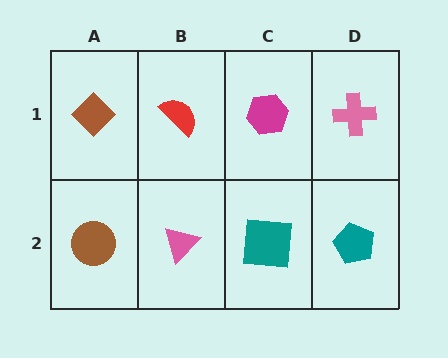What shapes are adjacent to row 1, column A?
A brown circle (row 2, column A), a red semicircle (row 1, column B).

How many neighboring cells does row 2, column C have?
3.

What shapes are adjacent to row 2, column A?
A brown diamond (row 1, column A), a pink triangle (row 2, column B).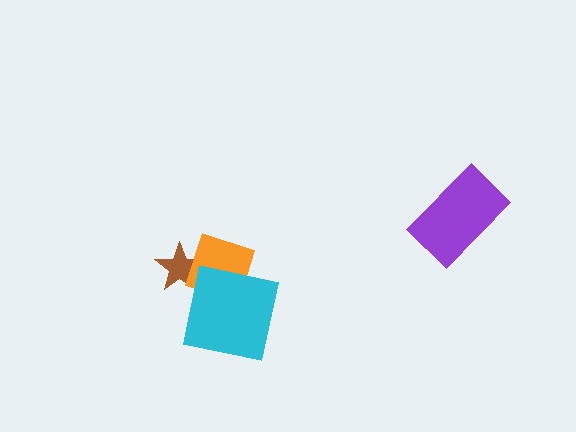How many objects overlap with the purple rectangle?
0 objects overlap with the purple rectangle.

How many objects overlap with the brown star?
1 object overlaps with the brown star.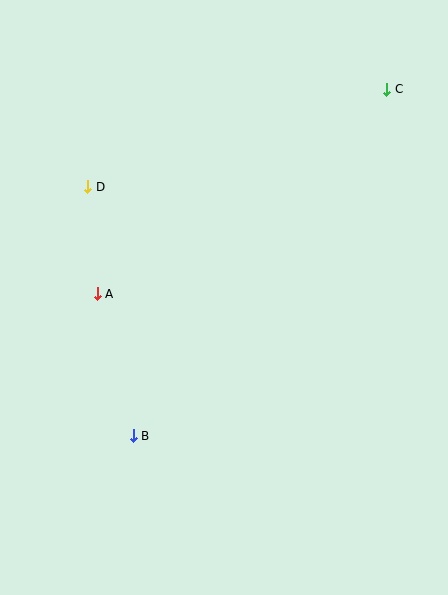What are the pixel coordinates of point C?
Point C is at (387, 89).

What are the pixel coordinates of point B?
Point B is at (133, 436).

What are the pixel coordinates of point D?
Point D is at (88, 187).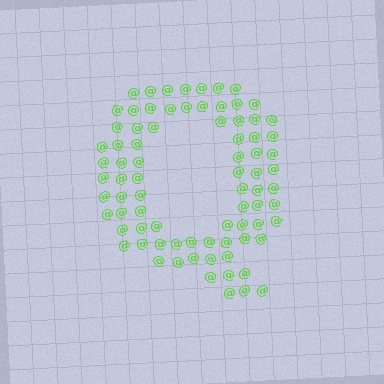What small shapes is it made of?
It is made of small at signs.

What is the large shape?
The large shape is the letter Q.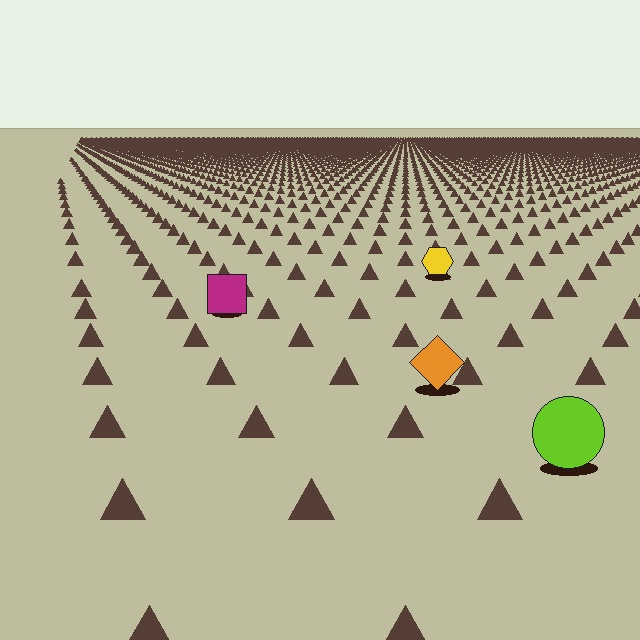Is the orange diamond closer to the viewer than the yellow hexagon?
Yes. The orange diamond is closer — you can tell from the texture gradient: the ground texture is coarser near it.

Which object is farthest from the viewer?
The yellow hexagon is farthest from the viewer. It appears smaller and the ground texture around it is denser.